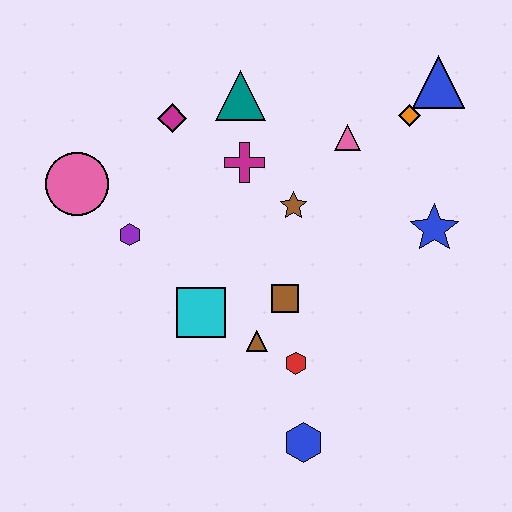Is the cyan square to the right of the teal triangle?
No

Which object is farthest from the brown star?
The blue hexagon is farthest from the brown star.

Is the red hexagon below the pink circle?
Yes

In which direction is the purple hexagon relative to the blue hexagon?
The purple hexagon is above the blue hexagon.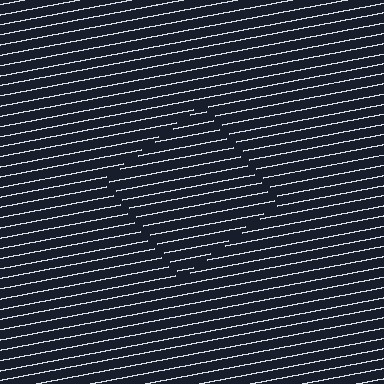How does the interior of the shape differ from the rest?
The interior of the shape contains the same grating, shifted by half a period — the contour is defined by the phase discontinuity where line-ends from the inner and outer gratings abut.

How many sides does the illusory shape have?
4 sides — the line-ends trace a square.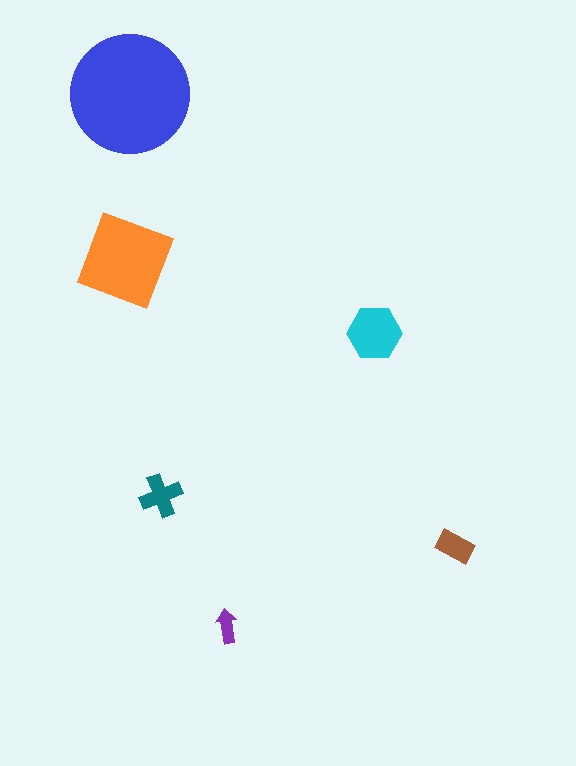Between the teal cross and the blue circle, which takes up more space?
The blue circle.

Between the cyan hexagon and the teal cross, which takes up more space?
The cyan hexagon.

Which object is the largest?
The blue circle.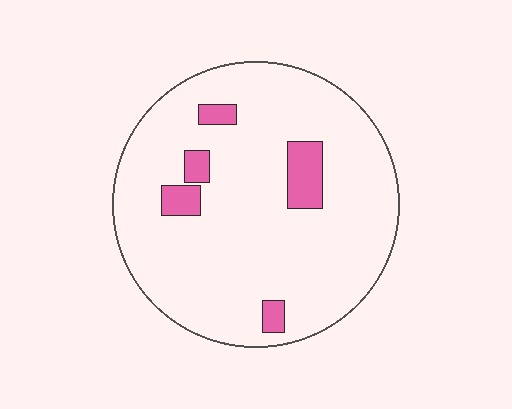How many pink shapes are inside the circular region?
5.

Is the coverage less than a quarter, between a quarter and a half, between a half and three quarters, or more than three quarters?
Less than a quarter.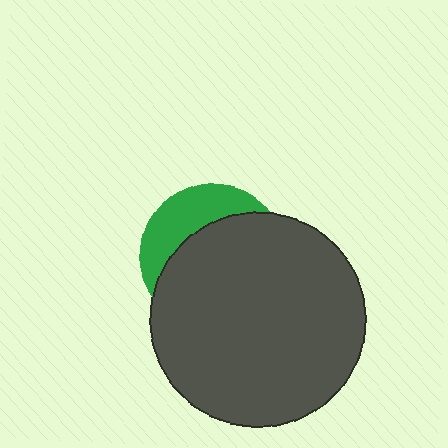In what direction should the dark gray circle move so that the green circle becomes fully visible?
The dark gray circle should move toward the lower-right. That is the shortest direction to clear the overlap and leave the green circle fully visible.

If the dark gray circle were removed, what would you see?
You would see the complete green circle.